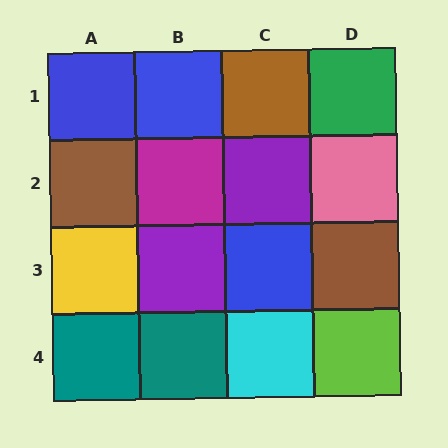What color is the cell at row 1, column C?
Brown.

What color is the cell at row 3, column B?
Purple.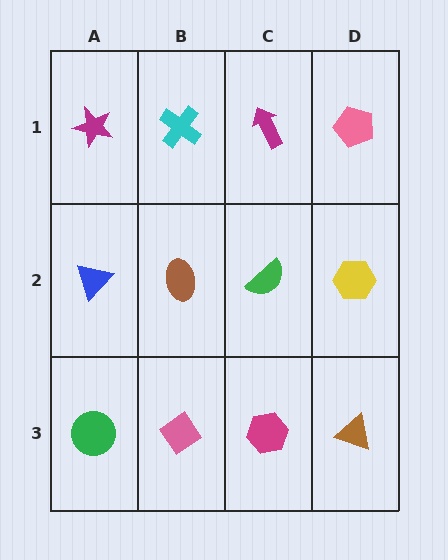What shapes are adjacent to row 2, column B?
A cyan cross (row 1, column B), a pink diamond (row 3, column B), a blue triangle (row 2, column A), a green semicircle (row 2, column C).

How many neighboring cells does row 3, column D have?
2.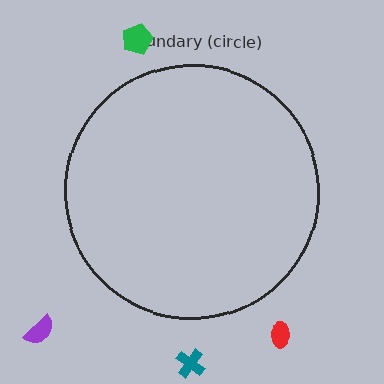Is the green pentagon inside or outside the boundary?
Outside.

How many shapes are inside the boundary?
0 inside, 4 outside.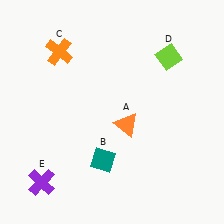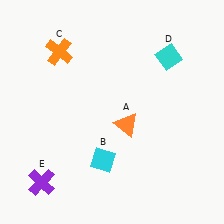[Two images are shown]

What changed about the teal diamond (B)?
In Image 1, B is teal. In Image 2, it changed to cyan.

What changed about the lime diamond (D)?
In Image 1, D is lime. In Image 2, it changed to cyan.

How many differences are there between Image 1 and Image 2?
There are 2 differences between the two images.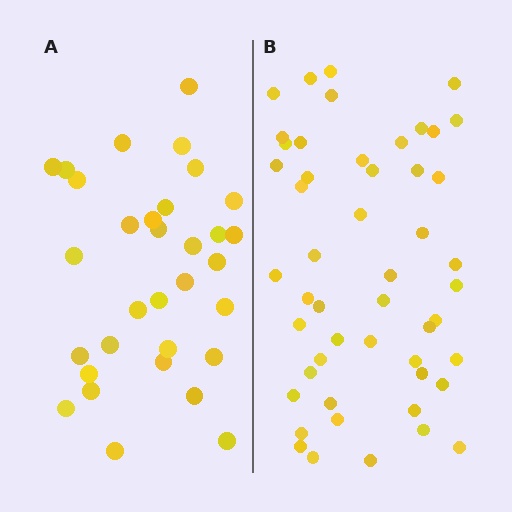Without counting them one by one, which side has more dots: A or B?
Region B (the right region) has more dots.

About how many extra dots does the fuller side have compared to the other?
Region B has approximately 20 more dots than region A.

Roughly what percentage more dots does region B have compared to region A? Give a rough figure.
About 55% more.